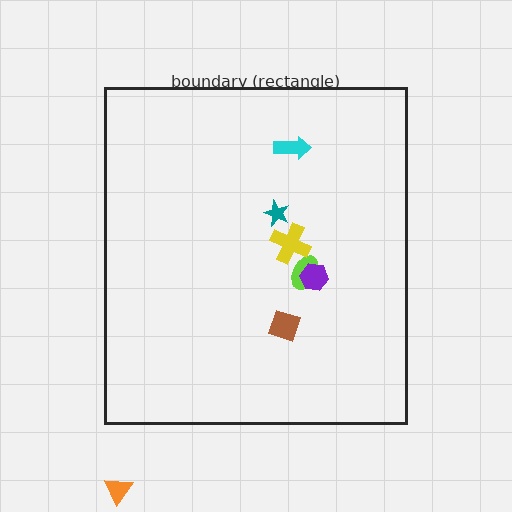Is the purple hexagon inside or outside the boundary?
Inside.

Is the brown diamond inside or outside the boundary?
Inside.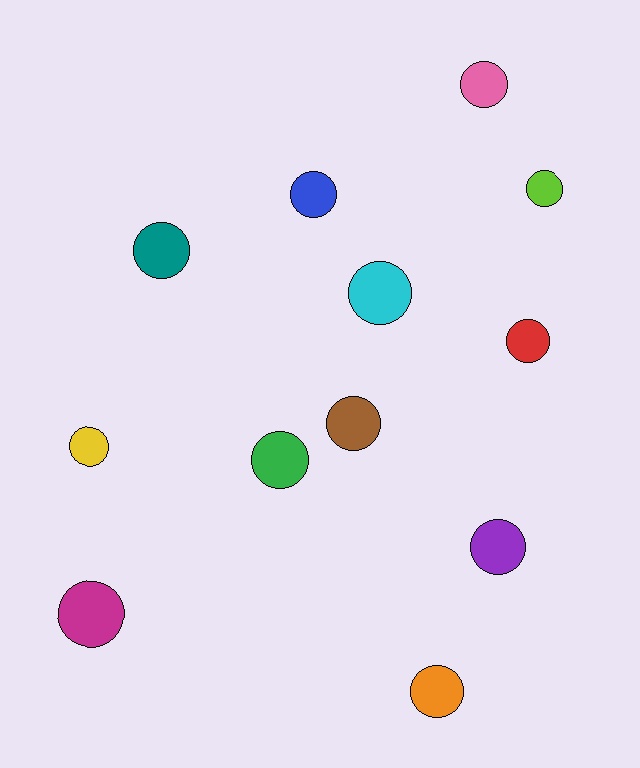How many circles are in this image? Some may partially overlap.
There are 12 circles.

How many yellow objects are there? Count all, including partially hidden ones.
There is 1 yellow object.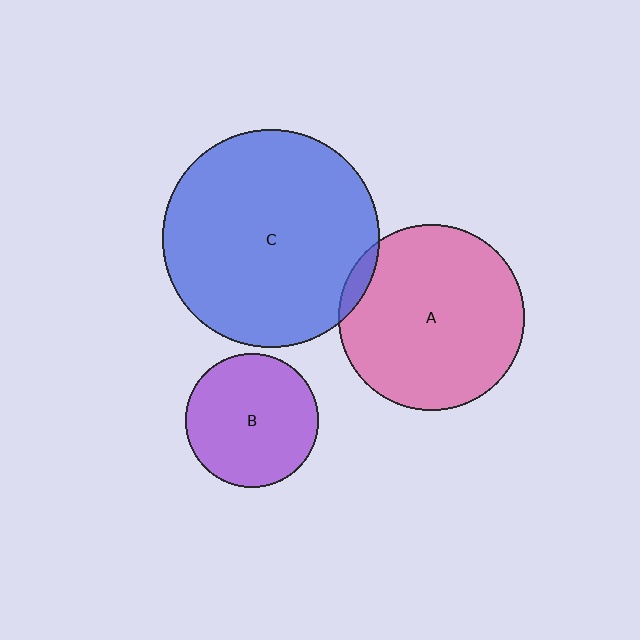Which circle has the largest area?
Circle C (blue).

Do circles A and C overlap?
Yes.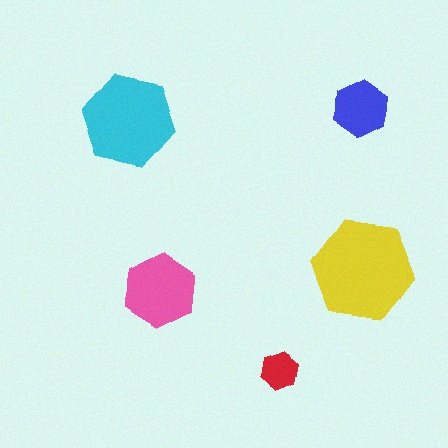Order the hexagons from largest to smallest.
the yellow one, the cyan one, the pink one, the blue one, the red one.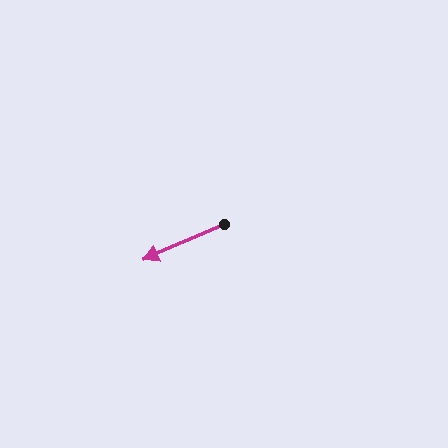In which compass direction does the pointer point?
Southwest.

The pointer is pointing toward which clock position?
Roughly 8 o'clock.